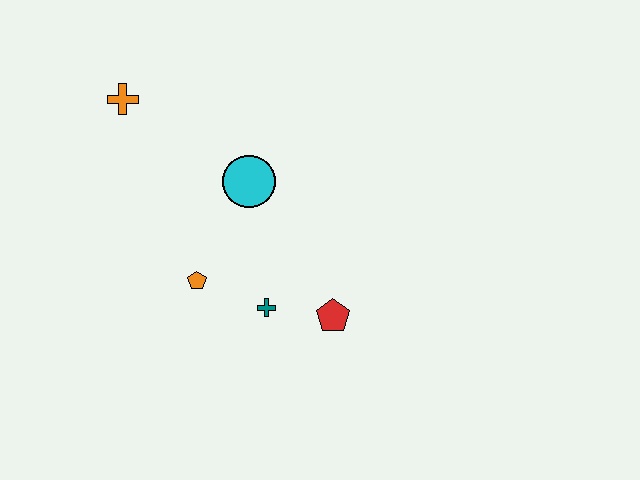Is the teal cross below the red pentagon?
No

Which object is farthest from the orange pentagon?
The orange cross is farthest from the orange pentagon.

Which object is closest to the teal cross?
The red pentagon is closest to the teal cross.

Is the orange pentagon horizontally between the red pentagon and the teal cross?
No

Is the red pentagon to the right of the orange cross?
Yes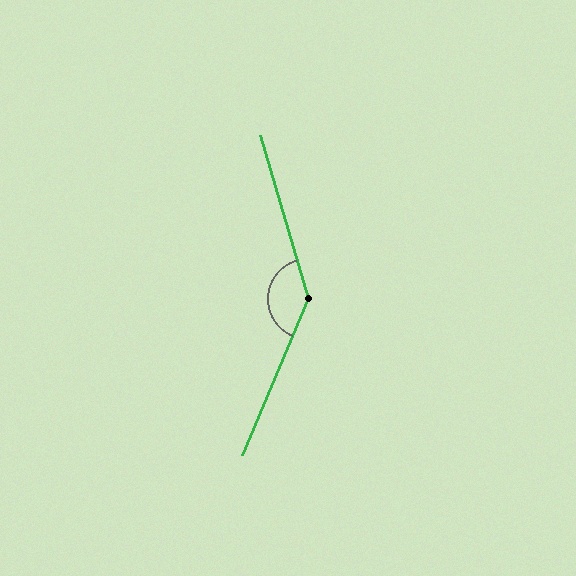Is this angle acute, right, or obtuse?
It is obtuse.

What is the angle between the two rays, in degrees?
Approximately 141 degrees.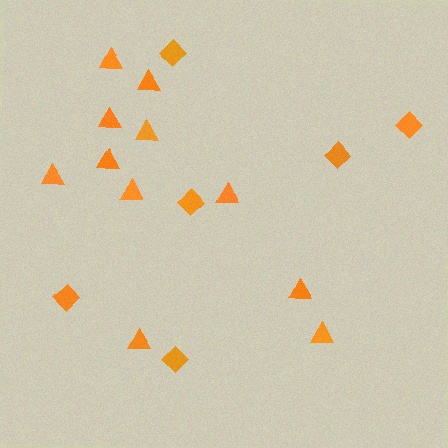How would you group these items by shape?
There are 2 groups: one group of triangles (11) and one group of diamonds (6).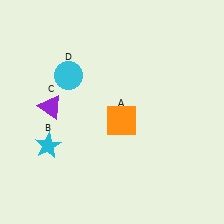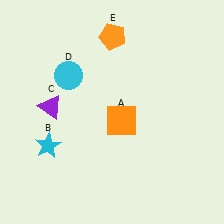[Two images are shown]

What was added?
An orange pentagon (E) was added in Image 2.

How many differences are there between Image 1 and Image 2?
There is 1 difference between the two images.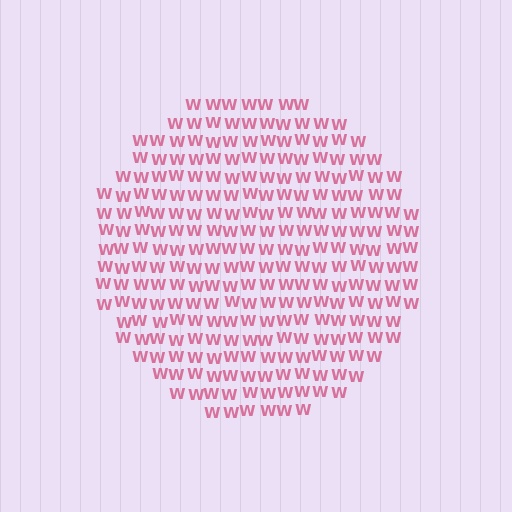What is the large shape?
The large shape is a circle.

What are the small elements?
The small elements are letter W's.